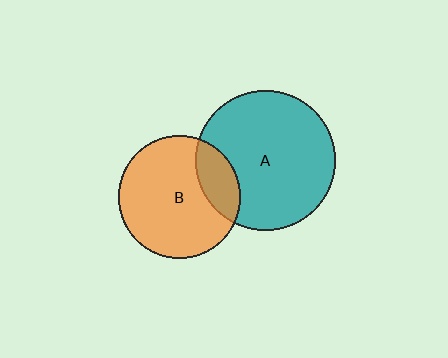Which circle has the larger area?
Circle A (teal).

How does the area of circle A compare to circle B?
Approximately 1.3 times.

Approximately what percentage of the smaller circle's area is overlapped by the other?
Approximately 20%.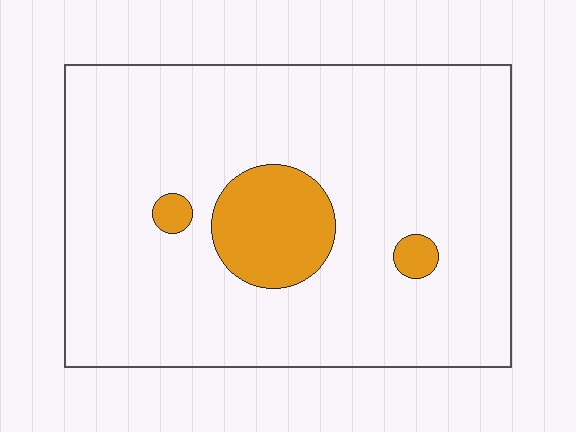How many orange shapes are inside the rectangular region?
3.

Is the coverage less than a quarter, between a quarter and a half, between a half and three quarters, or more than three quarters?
Less than a quarter.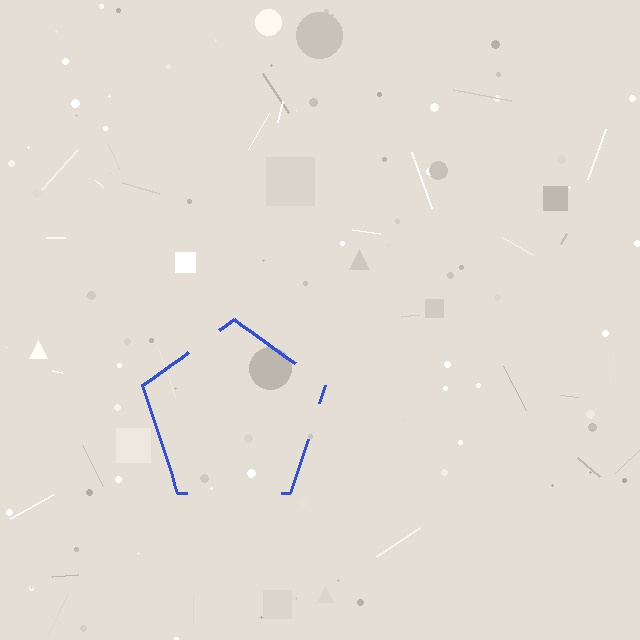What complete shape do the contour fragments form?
The contour fragments form a pentagon.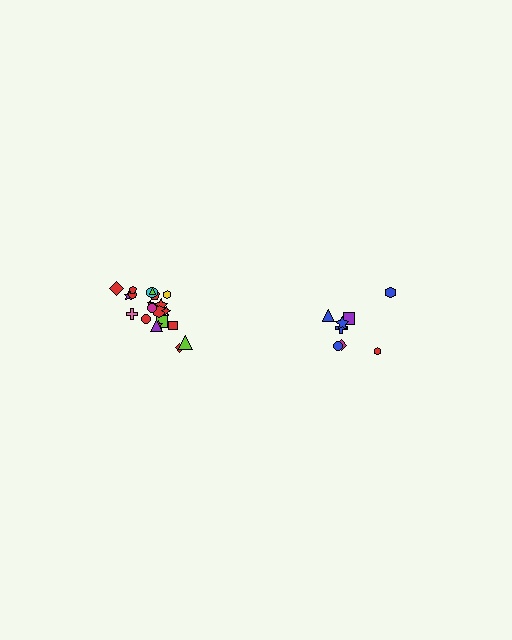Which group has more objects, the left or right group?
The left group.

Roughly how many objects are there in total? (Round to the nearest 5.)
Roughly 30 objects in total.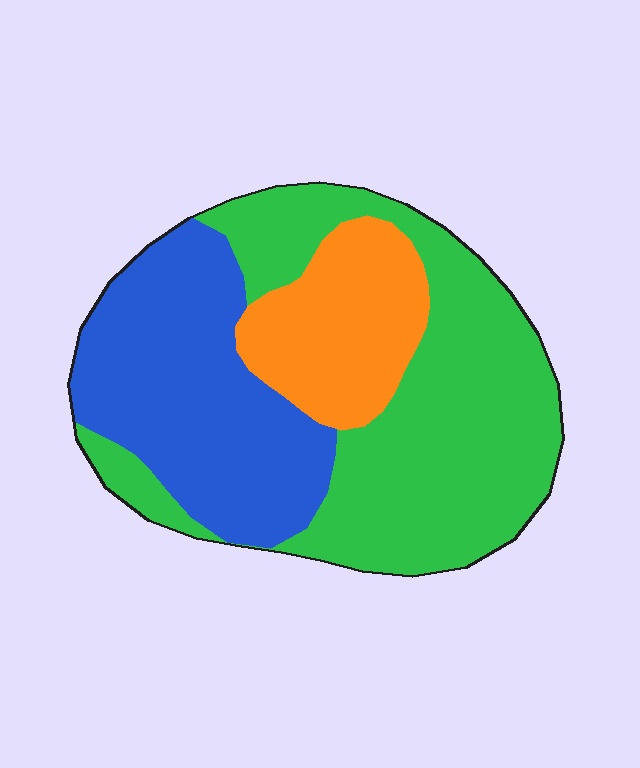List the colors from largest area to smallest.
From largest to smallest: green, blue, orange.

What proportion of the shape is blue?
Blue takes up about one third (1/3) of the shape.